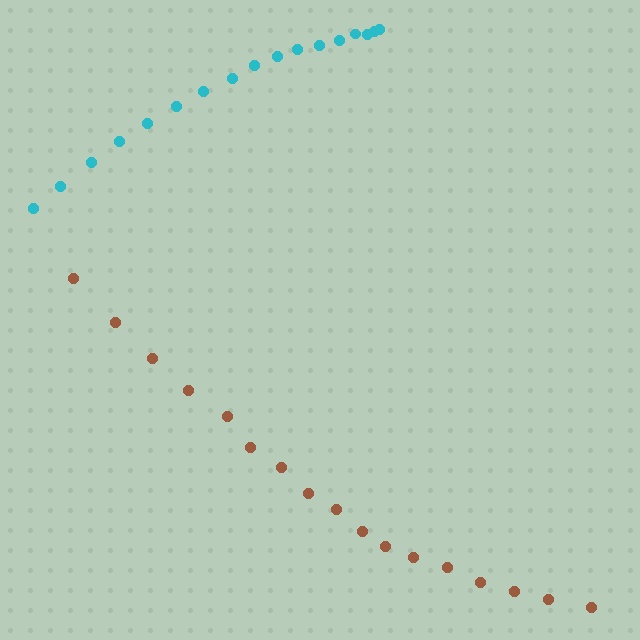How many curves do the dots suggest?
There are 2 distinct paths.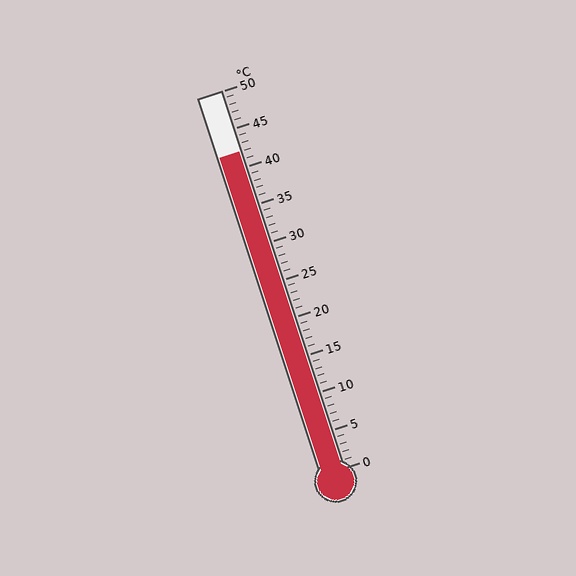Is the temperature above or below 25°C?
The temperature is above 25°C.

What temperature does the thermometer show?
The thermometer shows approximately 42°C.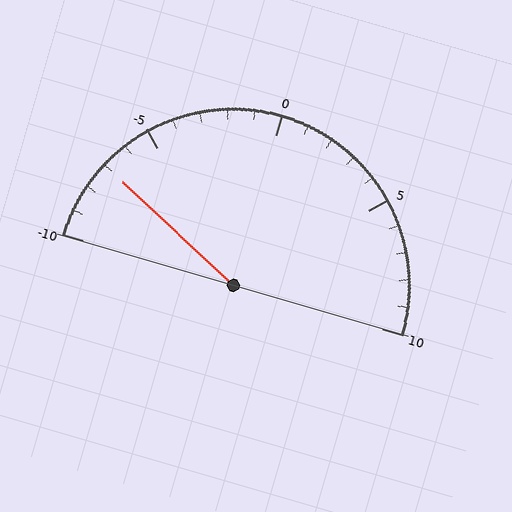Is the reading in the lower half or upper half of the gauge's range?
The reading is in the lower half of the range (-10 to 10).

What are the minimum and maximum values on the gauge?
The gauge ranges from -10 to 10.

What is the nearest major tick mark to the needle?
The nearest major tick mark is -5.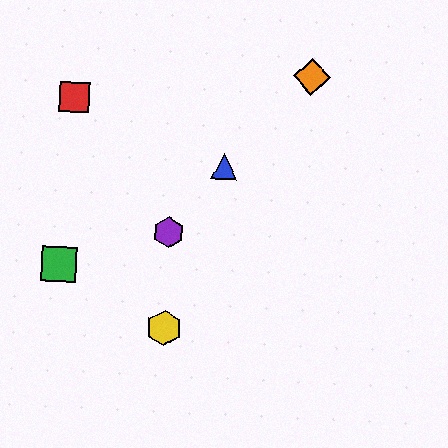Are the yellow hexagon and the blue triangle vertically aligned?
No, the yellow hexagon is at x≈164 and the blue triangle is at x≈224.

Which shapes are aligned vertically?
The yellow hexagon, the purple hexagon are aligned vertically.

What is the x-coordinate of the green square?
The green square is at x≈59.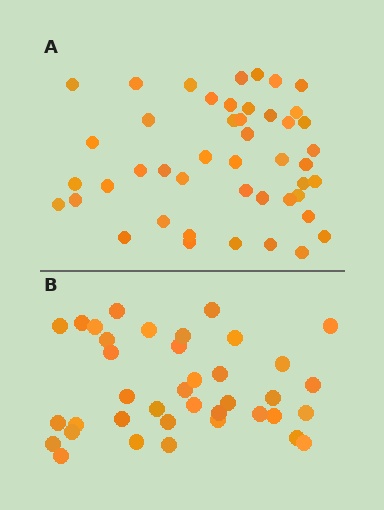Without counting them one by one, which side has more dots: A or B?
Region A (the top region) has more dots.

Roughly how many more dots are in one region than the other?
Region A has roughly 8 or so more dots than region B.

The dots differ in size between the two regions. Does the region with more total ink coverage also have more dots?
No. Region B has more total ink coverage because its dots are larger, but region A actually contains more individual dots. Total area can be misleading — the number of items is what matters here.